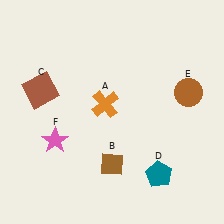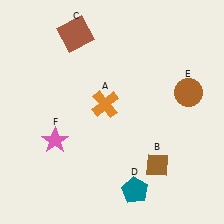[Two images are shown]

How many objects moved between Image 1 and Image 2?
3 objects moved between the two images.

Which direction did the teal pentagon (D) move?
The teal pentagon (D) moved left.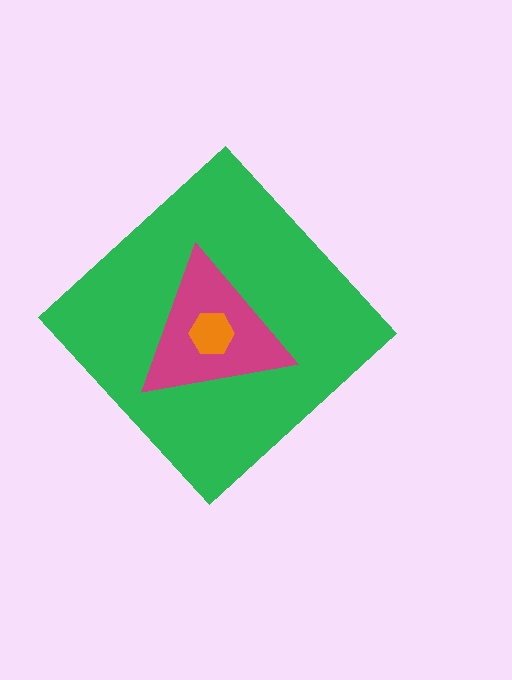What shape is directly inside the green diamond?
The magenta triangle.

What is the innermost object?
The orange hexagon.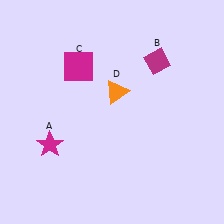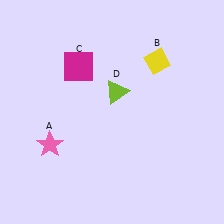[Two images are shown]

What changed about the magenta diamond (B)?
In Image 1, B is magenta. In Image 2, it changed to yellow.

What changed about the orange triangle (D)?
In Image 1, D is orange. In Image 2, it changed to lime.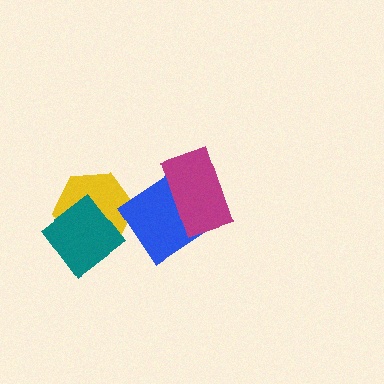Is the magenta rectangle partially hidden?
No, no other shape covers it.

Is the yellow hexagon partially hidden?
Yes, it is partially covered by another shape.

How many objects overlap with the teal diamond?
1 object overlaps with the teal diamond.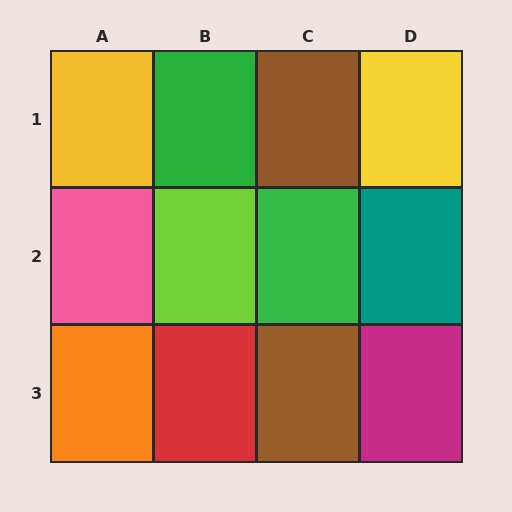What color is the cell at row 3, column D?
Magenta.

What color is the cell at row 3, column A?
Orange.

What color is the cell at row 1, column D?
Yellow.